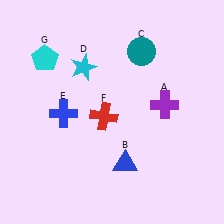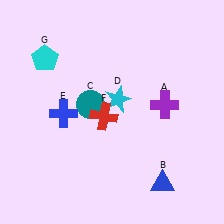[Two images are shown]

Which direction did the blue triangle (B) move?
The blue triangle (B) moved right.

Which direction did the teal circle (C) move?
The teal circle (C) moved down.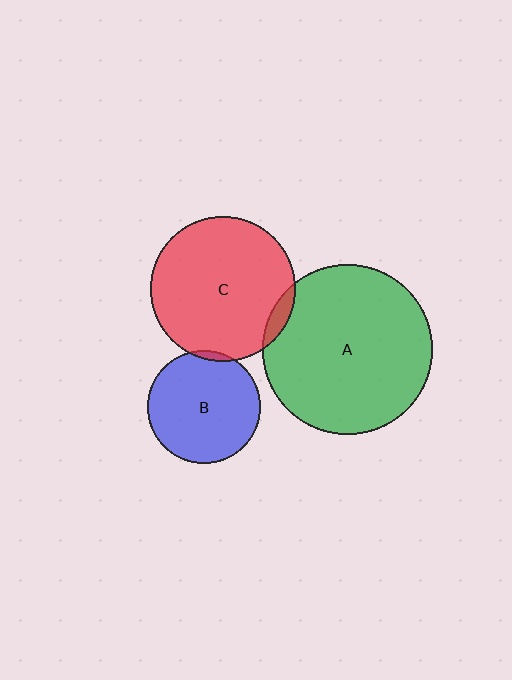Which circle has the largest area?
Circle A (green).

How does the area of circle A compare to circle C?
Approximately 1.4 times.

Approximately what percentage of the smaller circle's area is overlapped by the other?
Approximately 5%.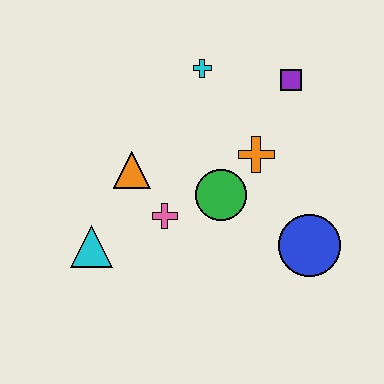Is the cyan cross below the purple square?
No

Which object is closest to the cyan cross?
The purple square is closest to the cyan cross.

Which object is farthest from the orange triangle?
The blue circle is farthest from the orange triangle.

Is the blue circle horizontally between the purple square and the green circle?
No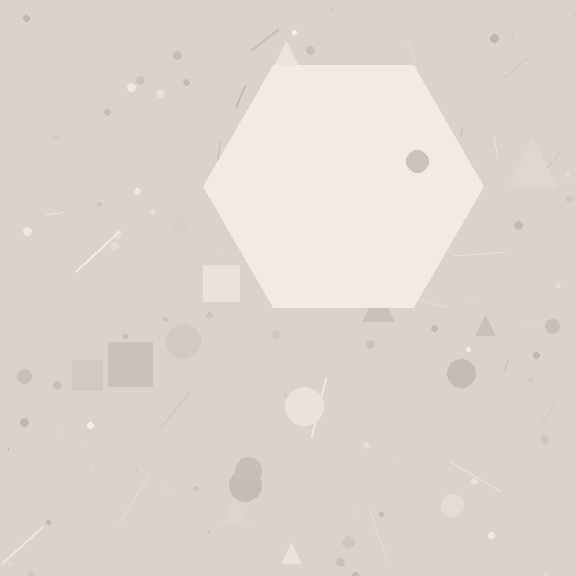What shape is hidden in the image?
A hexagon is hidden in the image.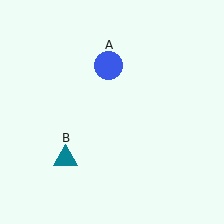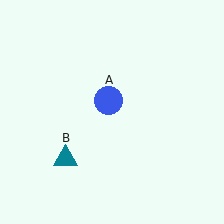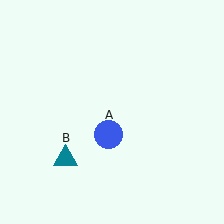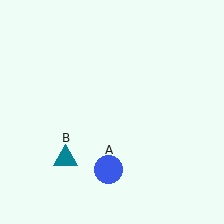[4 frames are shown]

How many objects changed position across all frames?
1 object changed position: blue circle (object A).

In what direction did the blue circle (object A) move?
The blue circle (object A) moved down.